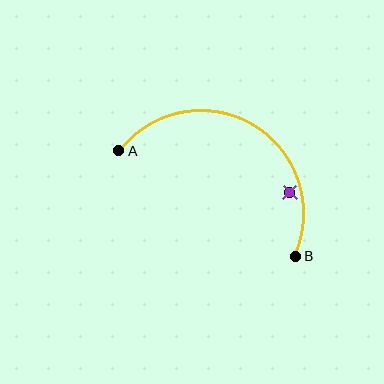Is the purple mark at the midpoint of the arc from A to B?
No — the purple mark does not lie on the arc at all. It sits slightly inside the curve.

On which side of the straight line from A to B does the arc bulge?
The arc bulges above the straight line connecting A and B.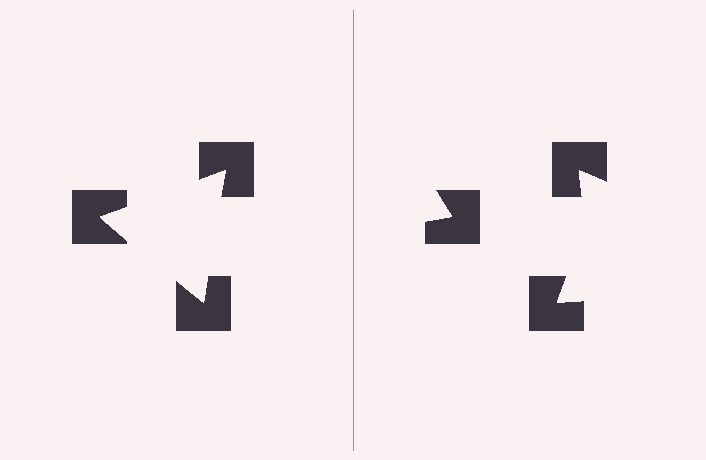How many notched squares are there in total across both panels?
6 — 3 on each side.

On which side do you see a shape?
An illusory triangle appears on the left side. On the right side the wedge cuts are rotated, so no coherent shape forms.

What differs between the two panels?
The notched squares are positioned identically on both sides; only the wedge orientations differ. On the left they align to a triangle; on the right they are misaligned.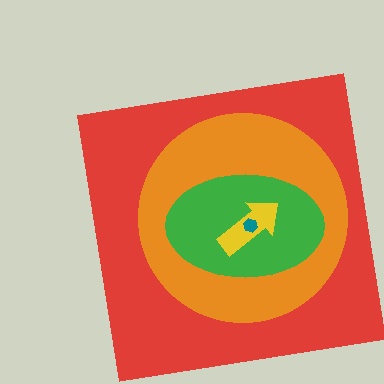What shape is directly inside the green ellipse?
The yellow arrow.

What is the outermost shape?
The red square.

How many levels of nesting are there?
5.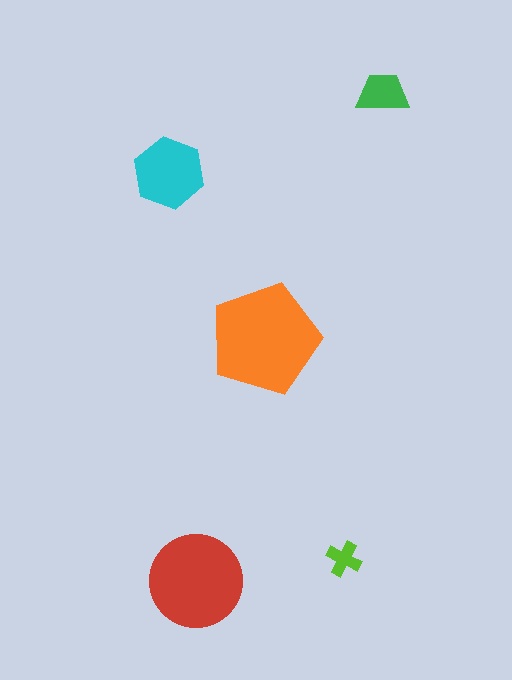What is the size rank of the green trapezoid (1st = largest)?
4th.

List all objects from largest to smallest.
The orange pentagon, the red circle, the cyan hexagon, the green trapezoid, the lime cross.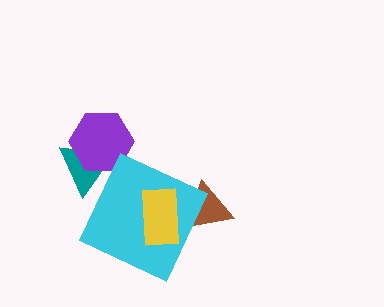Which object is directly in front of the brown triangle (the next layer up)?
The cyan square is directly in front of the brown triangle.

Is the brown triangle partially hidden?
Yes, it is partially covered by another shape.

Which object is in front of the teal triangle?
The purple hexagon is in front of the teal triangle.